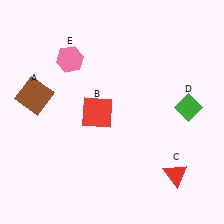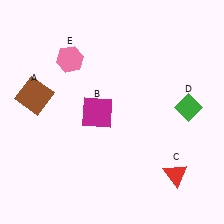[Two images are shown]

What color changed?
The square (B) changed from red in Image 1 to magenta in Image 2.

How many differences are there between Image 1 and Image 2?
There is 1 difference between the two images.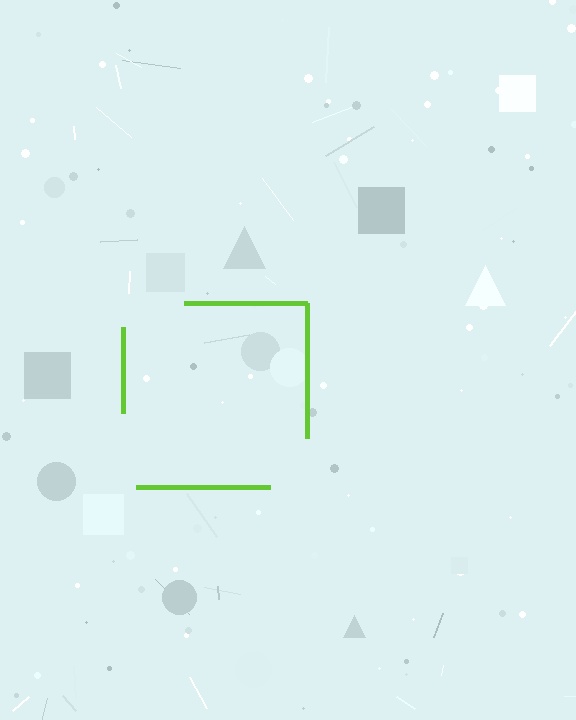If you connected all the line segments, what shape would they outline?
They would outline a square.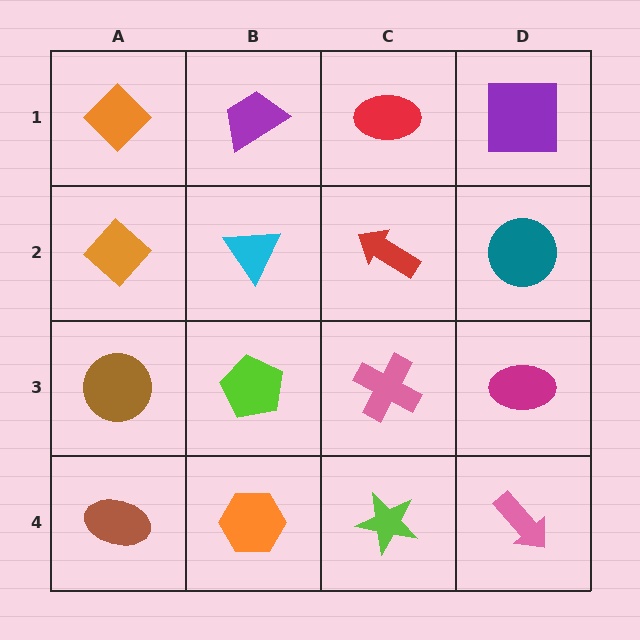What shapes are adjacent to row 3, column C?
A red arrow (row 2, column C), a lime star (row 4, column C), a lime pentagon (row 3, column B), a magenta ellipse (row 3, column D).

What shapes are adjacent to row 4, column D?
A magenta ellipse (row 3, column D), a lime star (row 4, column C).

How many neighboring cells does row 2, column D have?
3.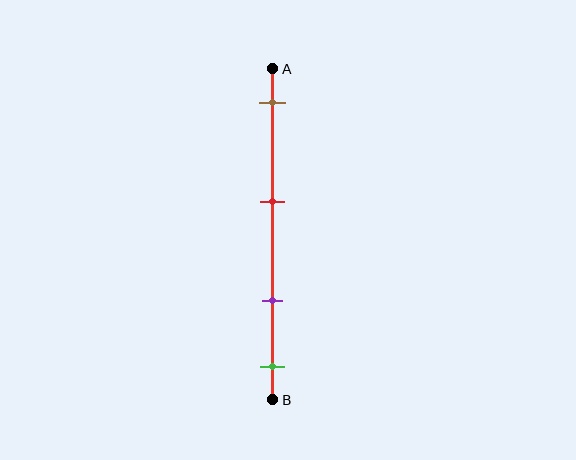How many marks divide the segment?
There are 4 marks dividing the segment.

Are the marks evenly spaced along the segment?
No, the marks are not evenly spaced.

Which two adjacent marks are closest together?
The purple and green marks are the closest adjacent pair.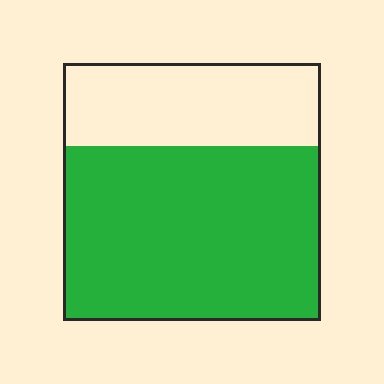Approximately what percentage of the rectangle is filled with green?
Approximately 70%.